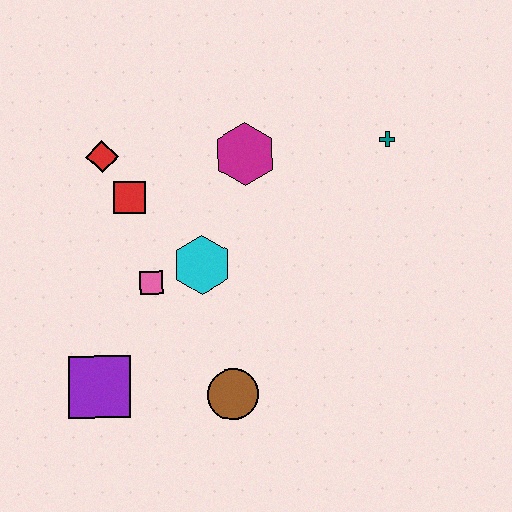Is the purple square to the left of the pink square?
Yes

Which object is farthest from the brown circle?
The teal cross is farthest from the brown circle.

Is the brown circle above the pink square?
No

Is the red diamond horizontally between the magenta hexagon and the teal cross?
No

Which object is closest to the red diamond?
The red square is closest to the red diamond.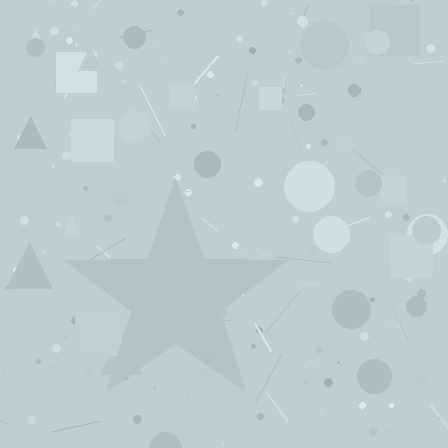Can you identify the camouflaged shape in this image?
The camouflaged shape is a star.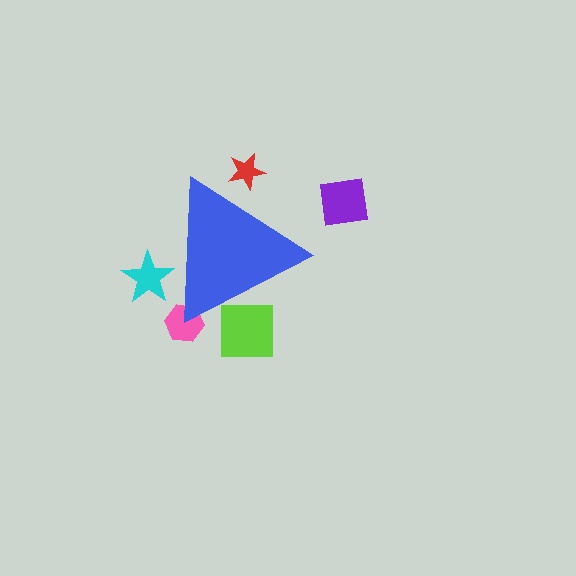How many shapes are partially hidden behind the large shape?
4 shapes are partially hidden.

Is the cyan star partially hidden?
Yes, the cyan star is partially hidden behind the blue triangle.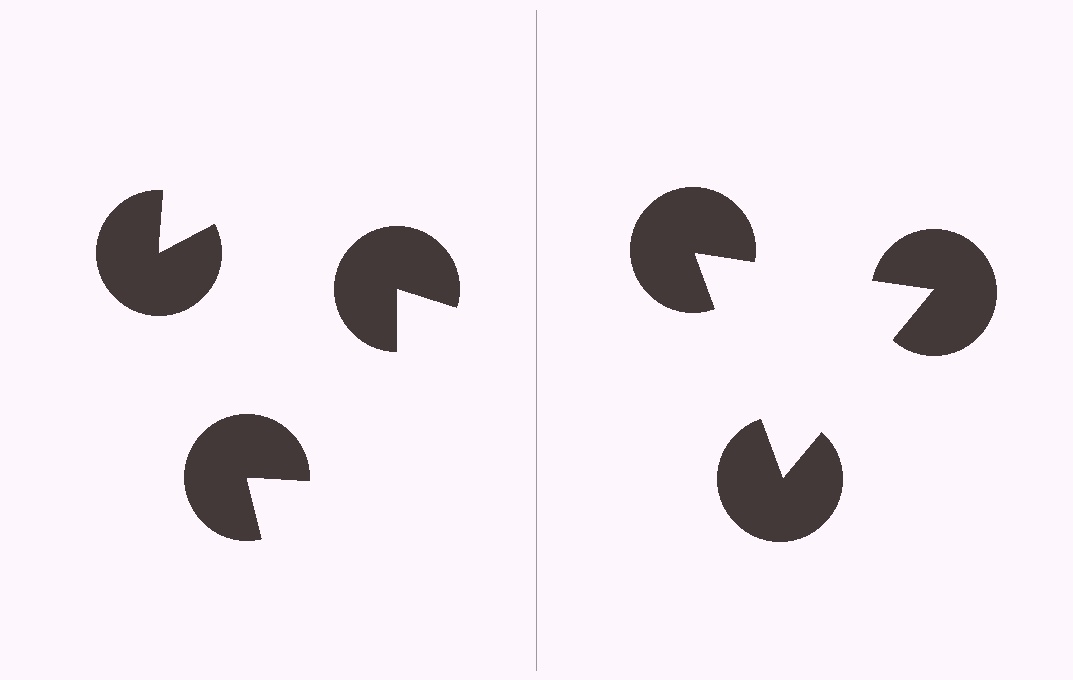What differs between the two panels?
The pac-man discs are positioned identically on both sides; only the wedge orientations differ. On the right they align to a triangle; on the left they are misaligned.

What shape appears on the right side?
An illusory triangle.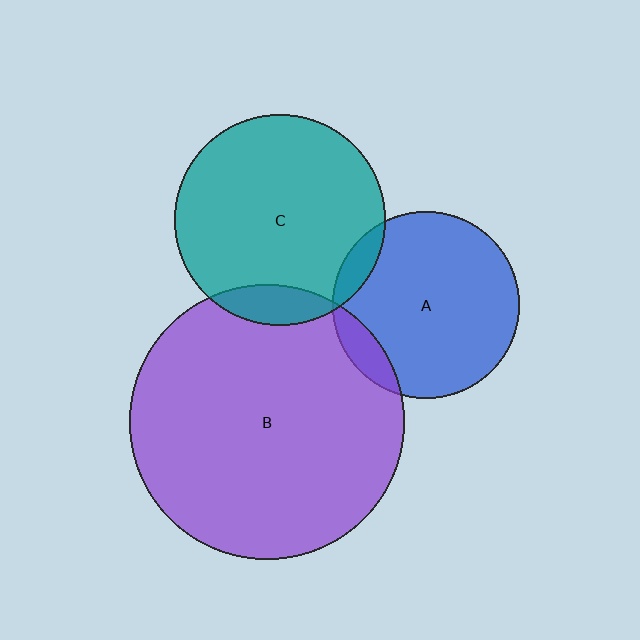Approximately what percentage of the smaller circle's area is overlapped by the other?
Approximately 10%.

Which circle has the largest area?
Circle B (purple).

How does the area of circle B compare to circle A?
Approximately 2.2 times.